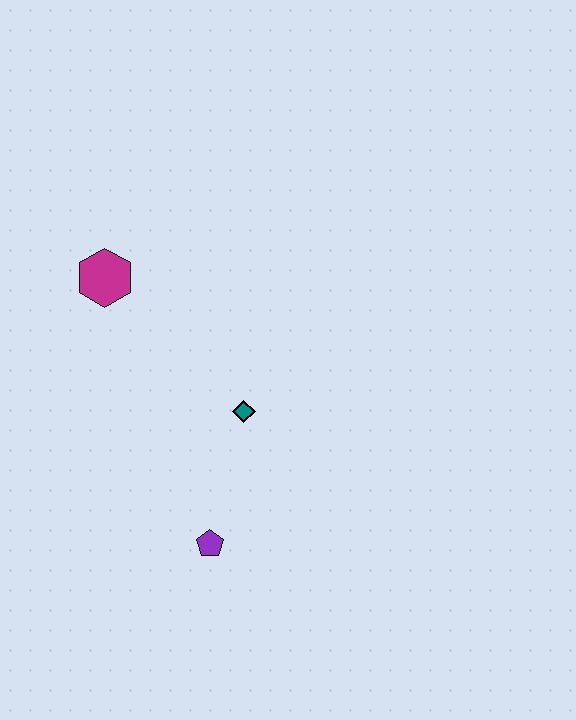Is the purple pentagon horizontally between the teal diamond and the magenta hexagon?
Yes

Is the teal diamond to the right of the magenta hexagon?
Yes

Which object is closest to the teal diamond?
The purple pentagon is closest to the teal diamond.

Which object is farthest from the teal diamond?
The magenta hexagon is farthest from the teal diamond.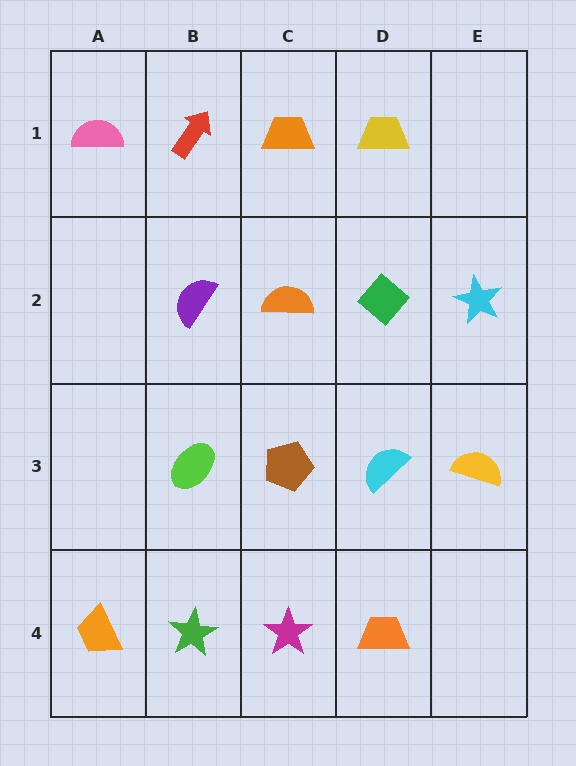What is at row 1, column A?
A pink semicircle.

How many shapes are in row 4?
4 shapes.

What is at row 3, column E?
A yellow semicircle.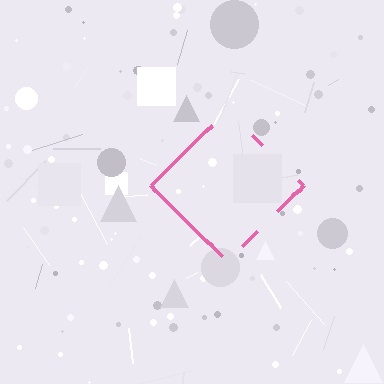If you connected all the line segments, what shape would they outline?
They would outline a diamond.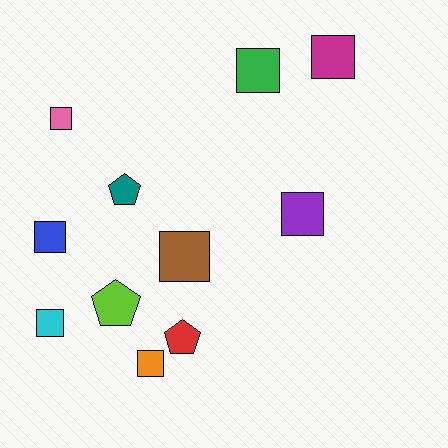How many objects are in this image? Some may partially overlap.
There are 11 objects.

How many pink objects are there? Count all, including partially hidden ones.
There is 1 pink object.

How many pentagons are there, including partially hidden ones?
There are 3 pentagons.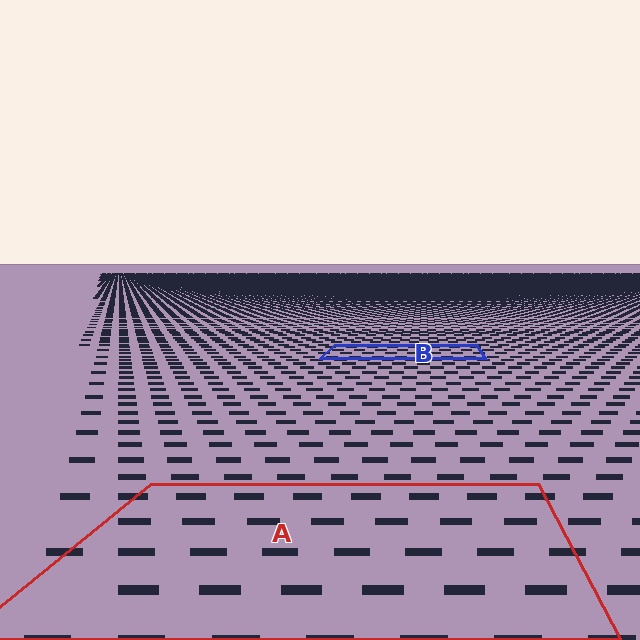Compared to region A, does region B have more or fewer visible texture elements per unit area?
Region B has more texture elements per unit area — they are packed more densely because it is farther away.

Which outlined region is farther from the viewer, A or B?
Region B is farther from the viewer — the texture elements inside it appear smaller and more densely packed.